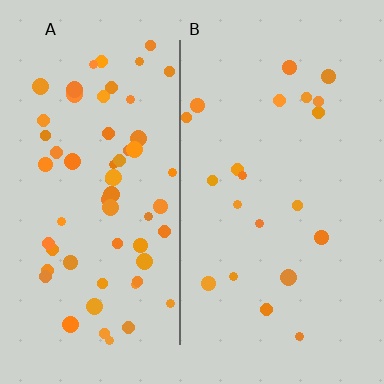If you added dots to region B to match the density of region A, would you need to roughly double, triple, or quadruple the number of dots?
Approximately triple.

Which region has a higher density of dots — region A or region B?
A (the left).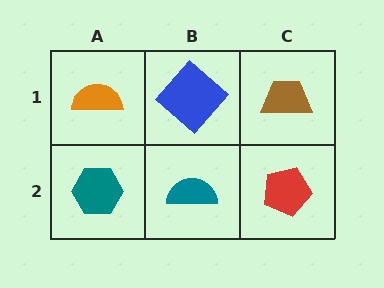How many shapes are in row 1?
3 shapes.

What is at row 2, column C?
A red pentagon.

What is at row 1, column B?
A blue diamond.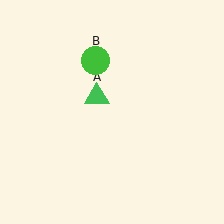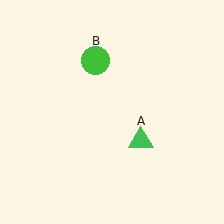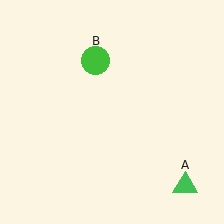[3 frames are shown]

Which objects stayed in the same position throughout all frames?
Green circle (object B) remained stationary.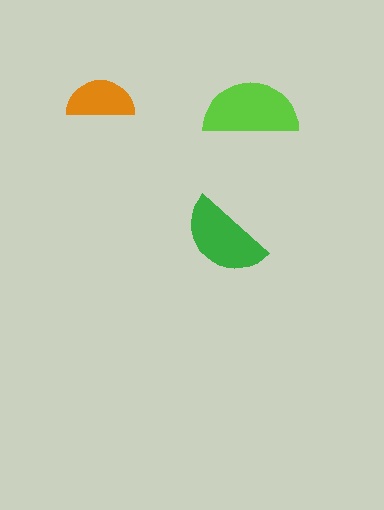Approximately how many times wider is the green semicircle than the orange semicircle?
About 1.5 times wider.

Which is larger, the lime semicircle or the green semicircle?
The lime one.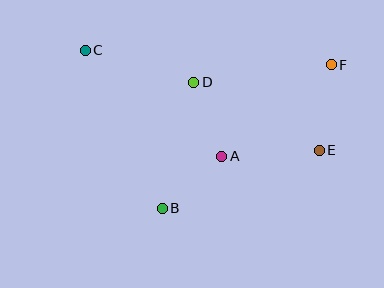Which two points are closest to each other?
Points A and D are closest to each other.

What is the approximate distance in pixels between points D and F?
The distance between D and F is approximately 139 pixels.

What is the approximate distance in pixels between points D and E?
The distance between D and E is approximately 143 pixels.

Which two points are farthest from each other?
Points C and E are farthest from each other.